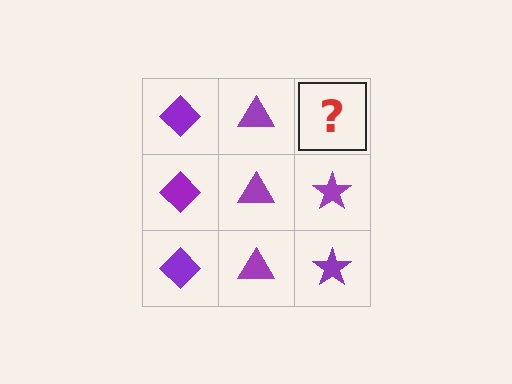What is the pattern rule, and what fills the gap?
The rule is that each column has a consistent shape. The gap should be filled with a purple star.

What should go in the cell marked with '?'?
The missing cell should contain a purple star.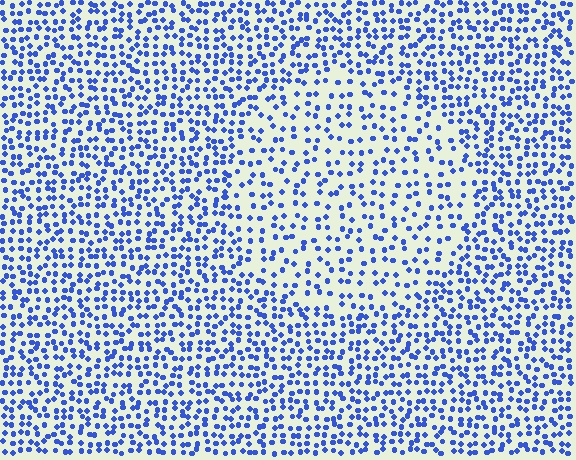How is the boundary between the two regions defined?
The boundary is defined by a change in element density (approximately 1.7x ratio). All elements are the same color, size, and shape.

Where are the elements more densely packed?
The elements are more densely packed outside the circle boundary.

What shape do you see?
I see a circle.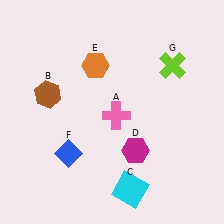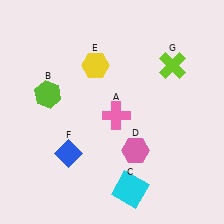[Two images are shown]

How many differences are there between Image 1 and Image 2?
There are 3 differences between the two images.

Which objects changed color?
B changed from brown to lime. D changed from magenta to pink. E changed from orange to yellow.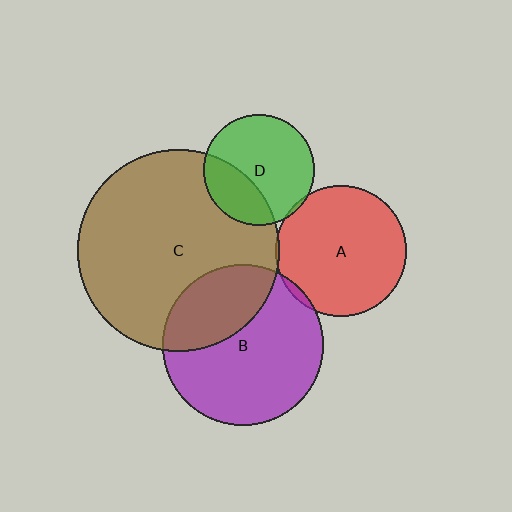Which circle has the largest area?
Circle C (brown).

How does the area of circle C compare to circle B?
Approximately 1.6 times.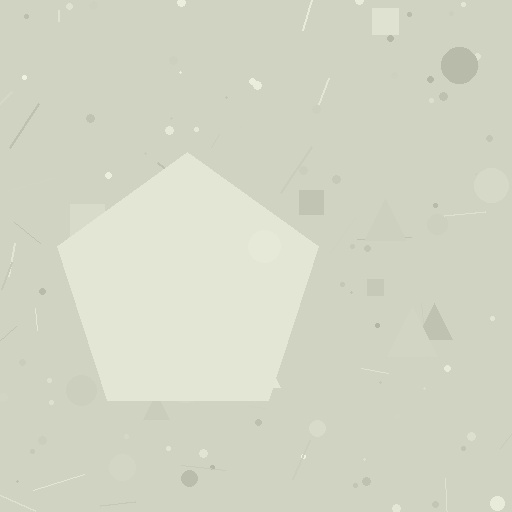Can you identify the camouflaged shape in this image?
The camouflaged shape is a pentagon.